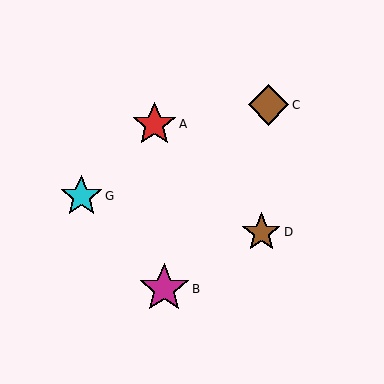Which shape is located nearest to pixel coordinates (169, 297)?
The magenta star (labeled B) at (164, 289) is nearest to that location.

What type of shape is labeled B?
Shape B is a magenta star.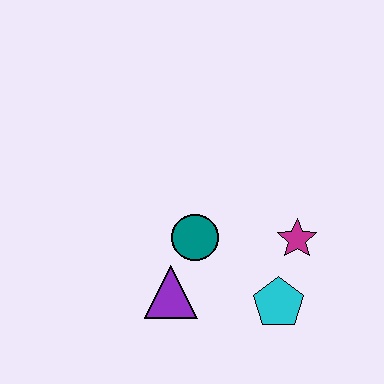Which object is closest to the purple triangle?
The teal circle is closest to the purple triangle.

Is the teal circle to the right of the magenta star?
No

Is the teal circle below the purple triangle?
No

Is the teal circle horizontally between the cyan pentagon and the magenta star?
No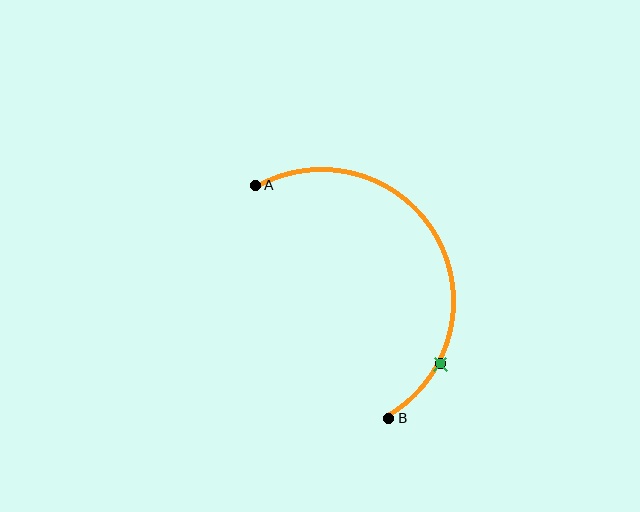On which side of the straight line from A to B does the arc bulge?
The arc bulges to the right of the straight line connecting A and B.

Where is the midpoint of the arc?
The arc midpoint is the point on the curve farthest from the straight line joining A and B. It sits to the right of that line.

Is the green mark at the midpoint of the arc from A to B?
No. The green mark lies on the arc but is closer to endpoint B. The arc midpoint would be at the point on the curve equidistant along the arc from both A and B.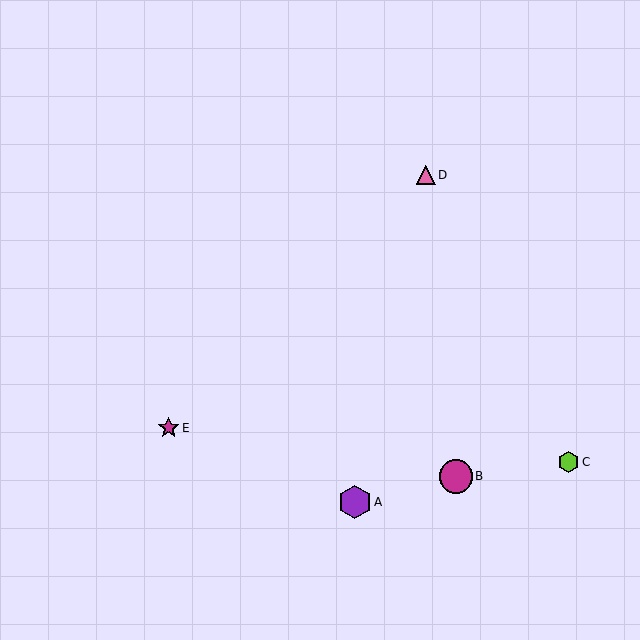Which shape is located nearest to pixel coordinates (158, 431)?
The magenta star (labeled E) at (169, 428) is nearest to that location.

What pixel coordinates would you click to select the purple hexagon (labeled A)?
Click at (355, 502) to select the purple hexagon A.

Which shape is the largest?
The purple hexagon (labeled A) is the largest.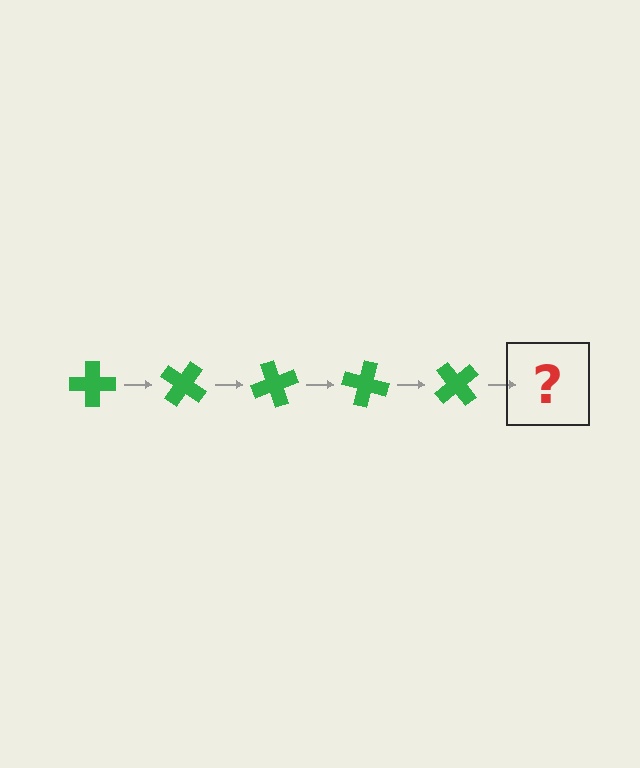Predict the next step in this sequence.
The next step is a green cross rotated 175 degrees.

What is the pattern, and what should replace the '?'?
The pattern is that the cross rotates 35 degrees each step. The '?' should be a green cross rotated 175 degrees.